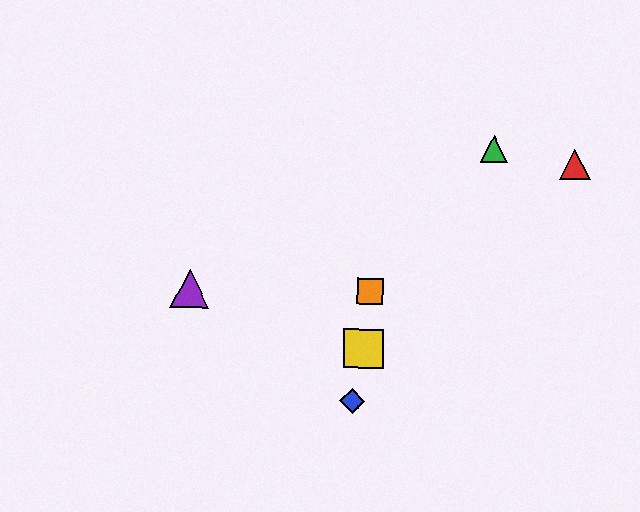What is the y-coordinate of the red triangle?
The red triangle is at y≈165.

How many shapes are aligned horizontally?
2 shapes (the purple triangle, the orange square) are aligned horizontally.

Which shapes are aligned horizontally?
The purple triangle, the orange square are aligned horizontally.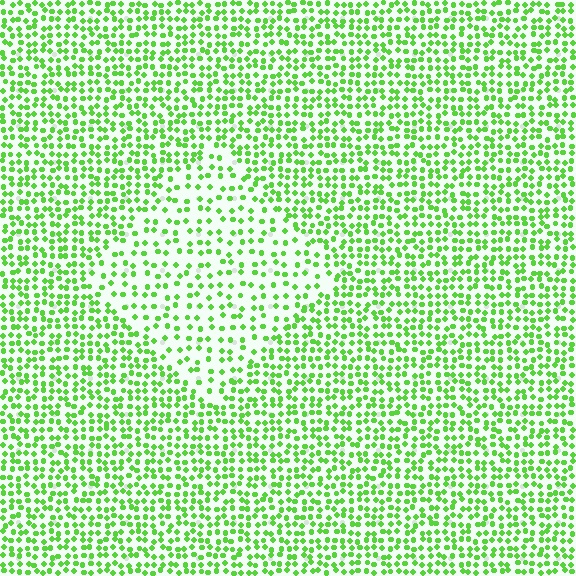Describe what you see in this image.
The image contains small lime elements arranged at two different densities. A diamond-shaped region is visible where the elements are less densely packed than the surrounding area.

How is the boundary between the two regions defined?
The boundary is defined by a change in element density (approximately 1.9x ratio). All elements are the same color, size, and shape.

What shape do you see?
I see a diamond.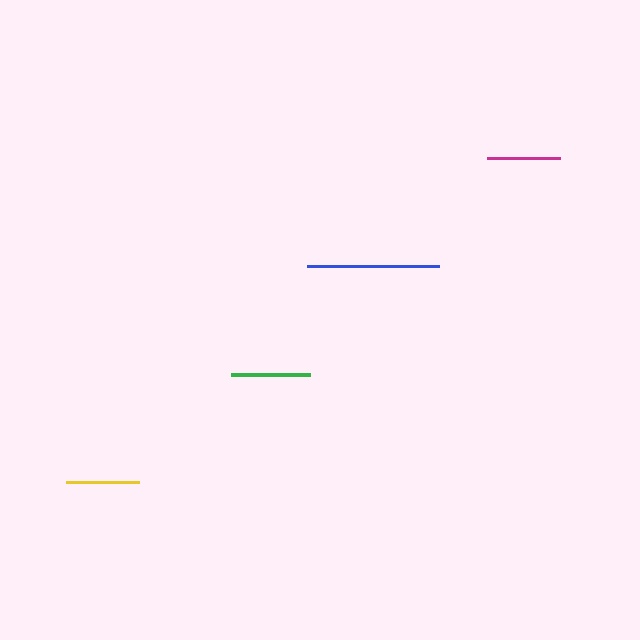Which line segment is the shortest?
The magenta line is the shortest at approximately 73 pixels.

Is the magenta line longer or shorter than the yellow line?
The yellow line is longer than the magenta line.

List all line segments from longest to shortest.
From longest to shortest: blue, green, yellow, magenta.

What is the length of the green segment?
The green segment is approximately 80 pixels long.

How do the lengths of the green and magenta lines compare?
The green and magenta lines are approximately the same length.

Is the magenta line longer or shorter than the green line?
The green line is longer than the magenta line.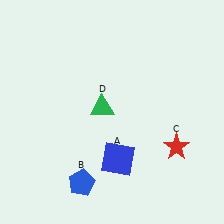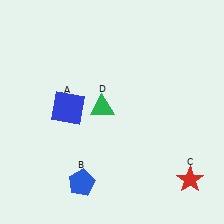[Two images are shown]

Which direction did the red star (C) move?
The red star (C) moved down.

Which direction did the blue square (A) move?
The blue square (A) moved up.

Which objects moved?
The objects that moved are: the blue square (A), the red star (C).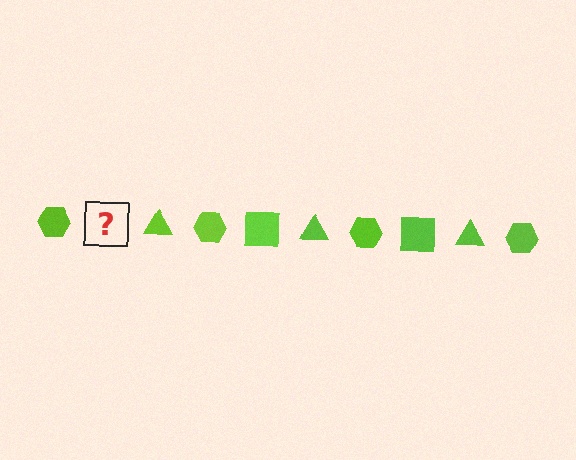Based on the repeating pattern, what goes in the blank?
The blank should be a lime square.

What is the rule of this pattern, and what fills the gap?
The rule is that the pattern cycles through hexagon, square, triangle shapes in lime. The gap should be filled with a lime square.